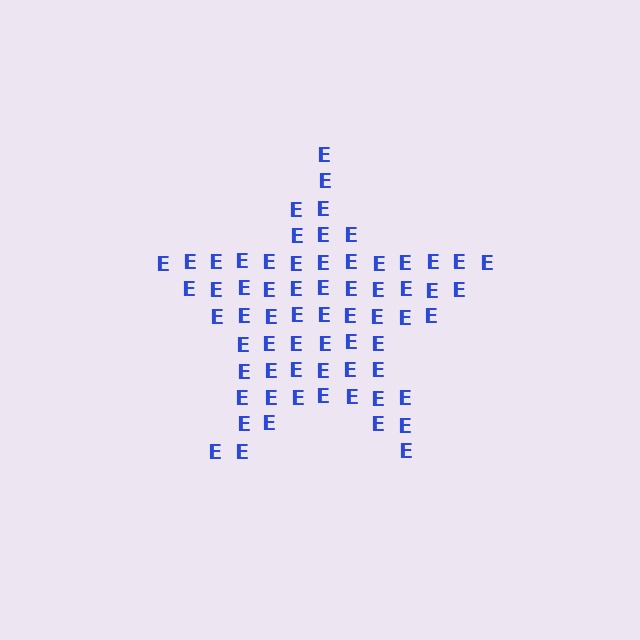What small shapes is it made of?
It is made of small letter E's.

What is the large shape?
The large shape is a star.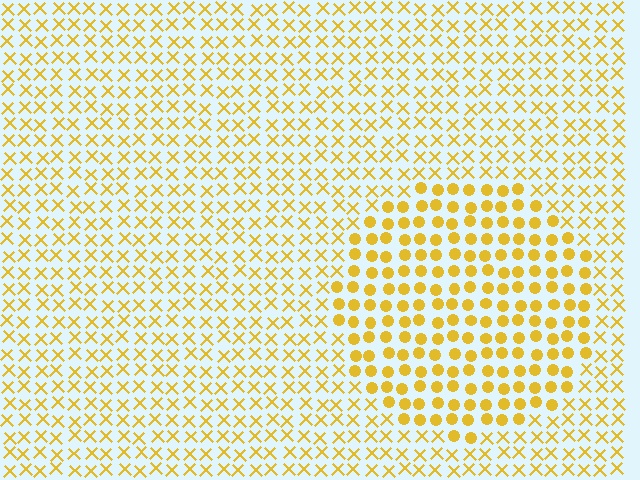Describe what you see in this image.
The image is filled with small yellow elements arranged in a uniform grid. A circle-shaped region contains circles, while the surrounding area contains X marks. The boundary is defined purely by the change in element shape.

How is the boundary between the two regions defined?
The boundary is defined by a change in element shape: circles inside vs. X marks outside. All elements share the same color and spacing.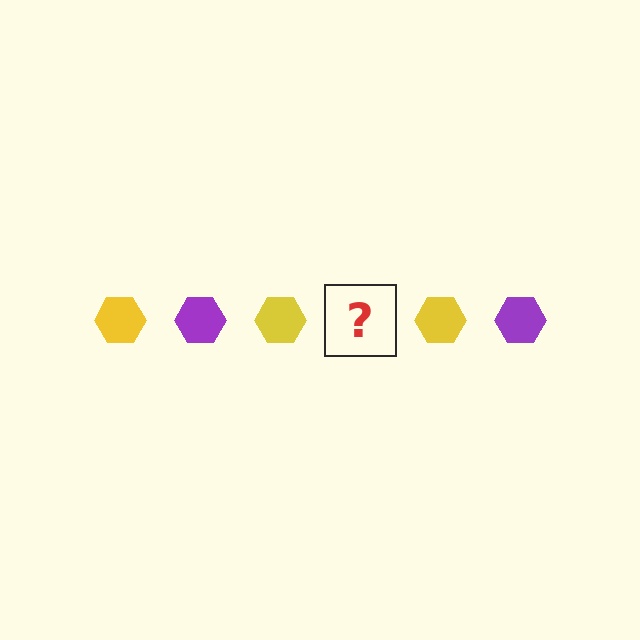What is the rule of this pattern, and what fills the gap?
The rule is that the pattern cycles through yellow, purple hexagons. The gap should be filled with a purple hexagon.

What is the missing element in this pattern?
The missing element is a purple hexagon.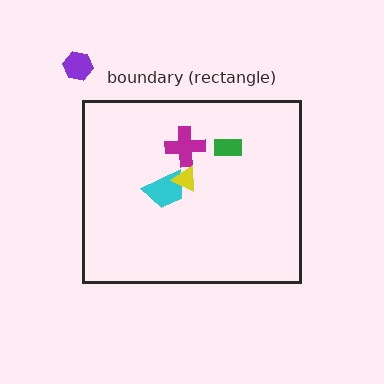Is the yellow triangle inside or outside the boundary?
Inside.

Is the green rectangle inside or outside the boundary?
Inside.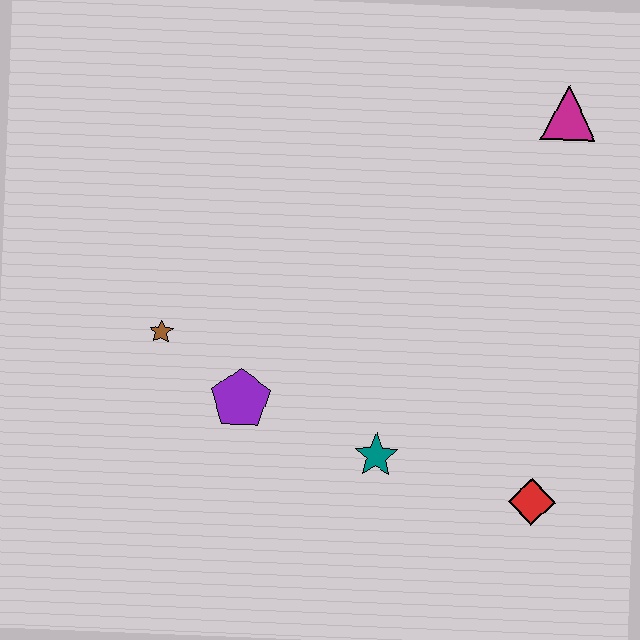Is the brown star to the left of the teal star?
Yes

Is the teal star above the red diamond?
Yes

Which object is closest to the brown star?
The purple pentagon is closest to the brown star.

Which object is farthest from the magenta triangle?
The brown star is farthest from the magenta triangle.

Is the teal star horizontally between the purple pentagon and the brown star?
No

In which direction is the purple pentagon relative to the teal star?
The purple pentagon is to the left of the teal star.